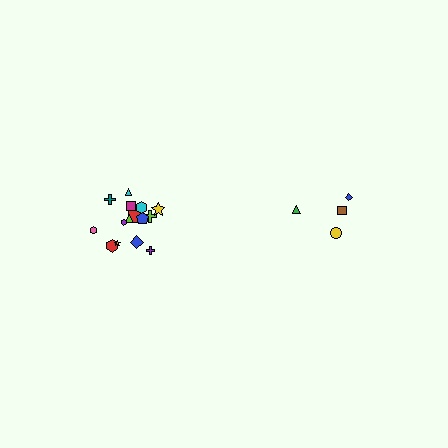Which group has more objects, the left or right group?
The left group.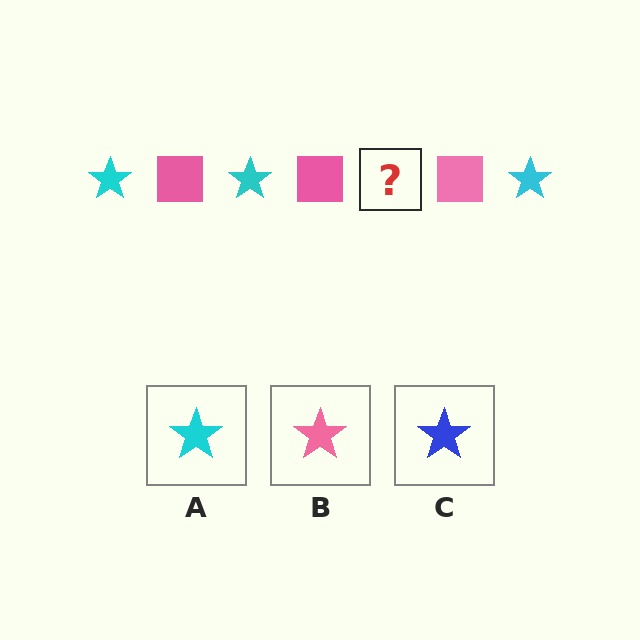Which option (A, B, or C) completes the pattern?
A.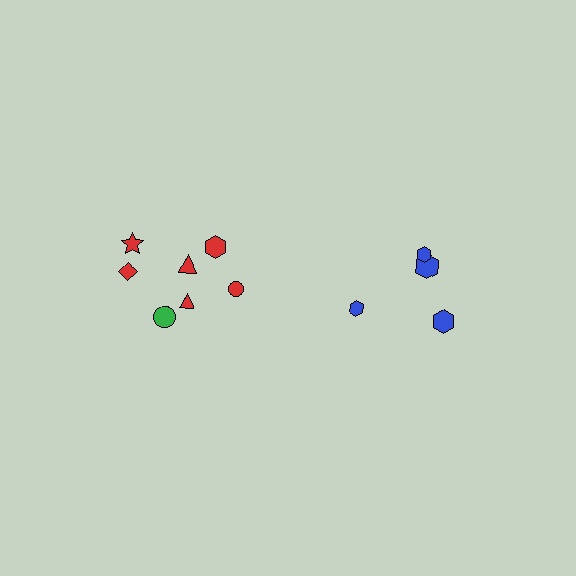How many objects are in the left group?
There are 7 objects.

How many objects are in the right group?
There are 4 objects.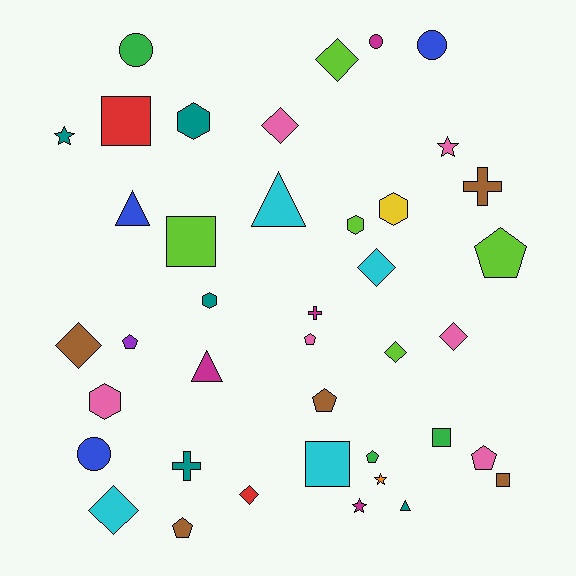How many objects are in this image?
There are 40 objects.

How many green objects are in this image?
There are 3 green objects.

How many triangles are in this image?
There are 4 triangles.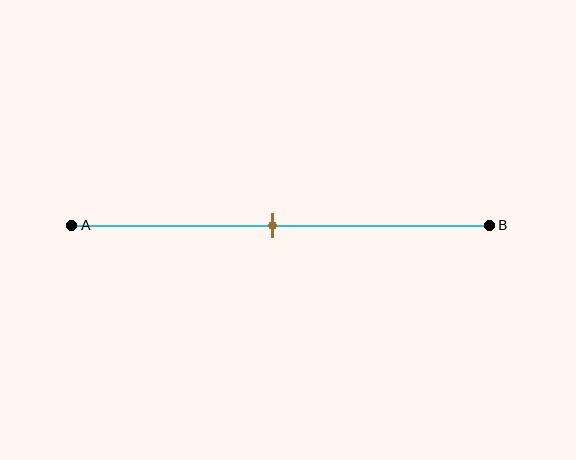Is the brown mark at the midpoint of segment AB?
Yes, the mark is approximately at the midpoint.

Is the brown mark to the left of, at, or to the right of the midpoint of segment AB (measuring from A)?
The brown mark is approximately at the midpoint of segment AB.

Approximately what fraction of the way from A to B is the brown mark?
The brown mark is approximately 50% of the way from A to B.